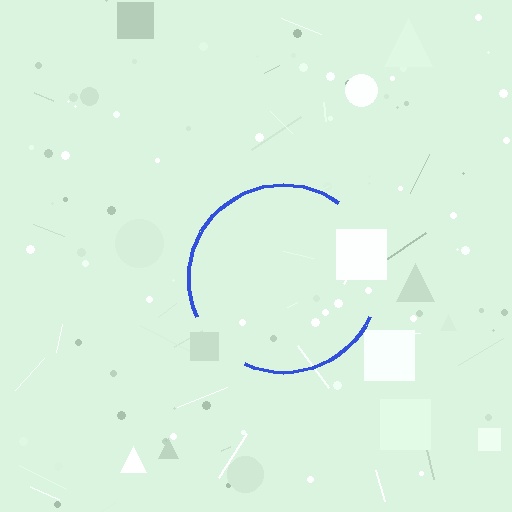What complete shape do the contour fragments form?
The contour fragments form a circle.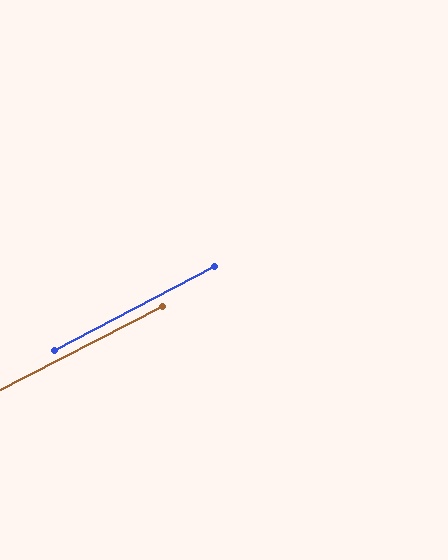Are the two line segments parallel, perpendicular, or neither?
Parallel — their directions differ by only 0.6°.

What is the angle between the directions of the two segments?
Approximately 1 degree.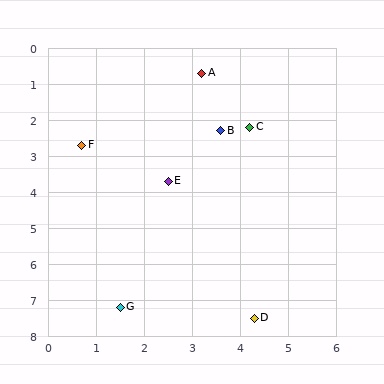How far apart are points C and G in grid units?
Points C and G are about 5.7 grid units apart.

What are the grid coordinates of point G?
Point G is at approximately (1.5, 7.2).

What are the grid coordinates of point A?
Point A is at approximately (3.2, 0.7).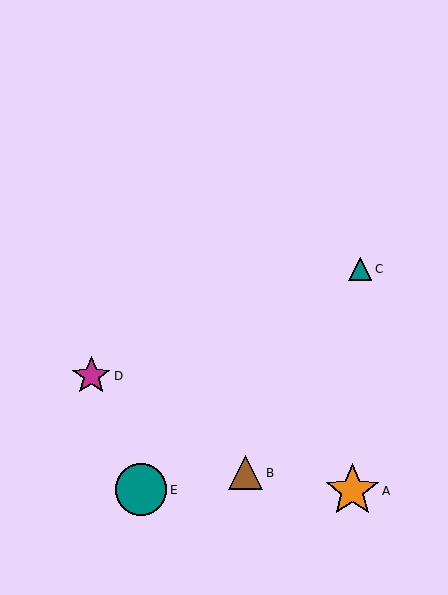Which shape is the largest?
The orange star (labeled A) is the largest.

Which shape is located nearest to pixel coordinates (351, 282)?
The teal triangle (labeled C) at (360, 269) is nearest to that location.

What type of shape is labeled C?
Shape C is a teal triangle.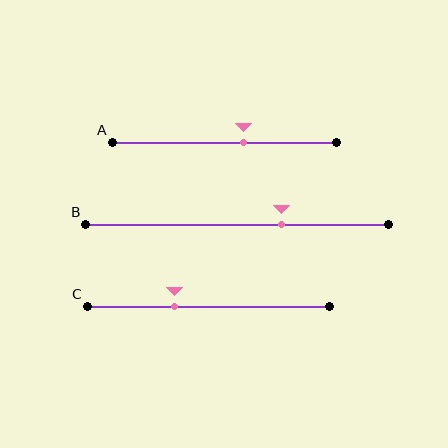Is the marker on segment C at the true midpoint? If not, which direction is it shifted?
No, the marker on segment C is shifted to the left by about 14% of the segment length.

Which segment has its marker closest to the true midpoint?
Segment A has its marker closest to the true midpoint.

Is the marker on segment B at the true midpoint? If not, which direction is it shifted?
No, the marker on segment B is shifted to the right by about 15% of the segment length.